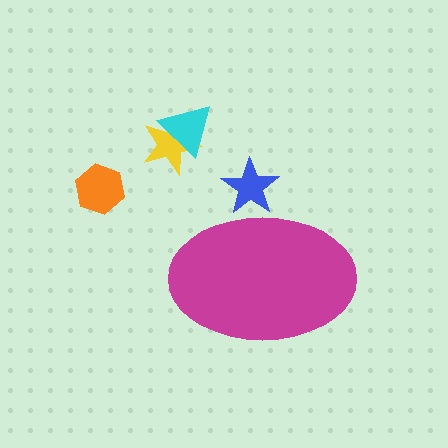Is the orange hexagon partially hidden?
No, the orange hexagon is fully visible.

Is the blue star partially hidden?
Yes, the blue star is partially hidden behind the magenta ellipse.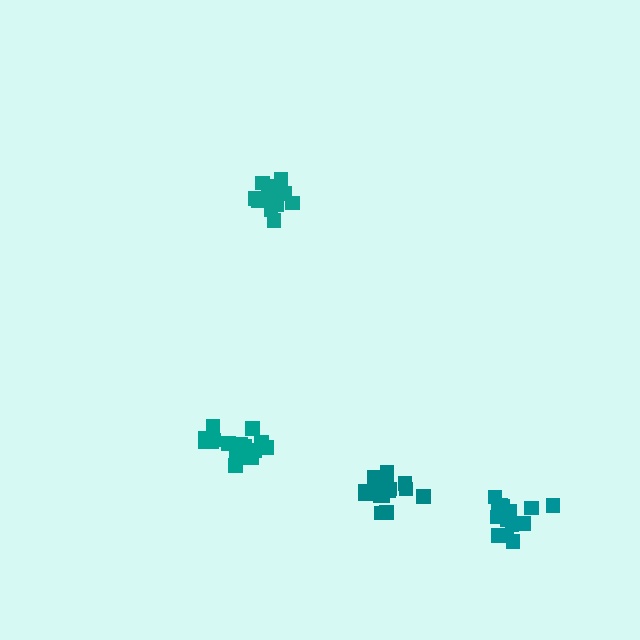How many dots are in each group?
Group 1: 14 dots, Group 2: 14 dots, Group 3: 16 dots, Group 4: 16 dots (60 total).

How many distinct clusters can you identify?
There are 4 distinct clusters.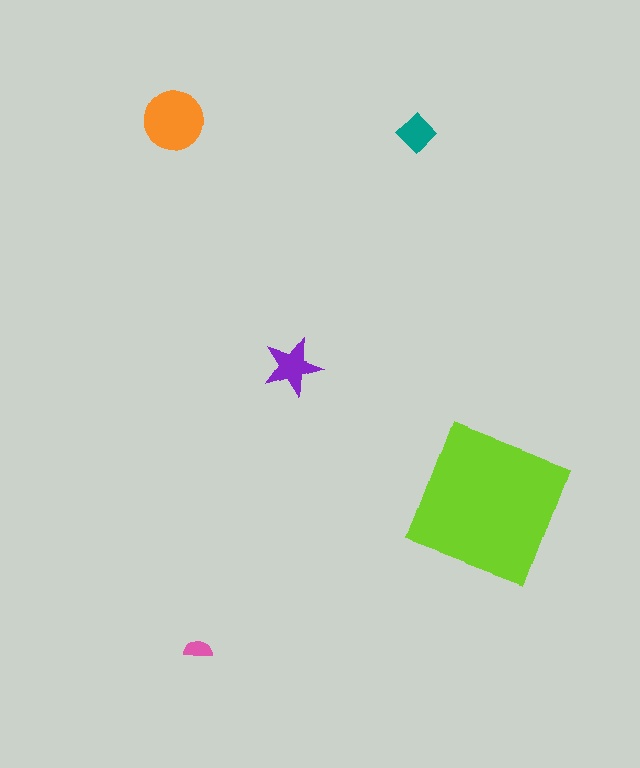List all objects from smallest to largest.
The pink semicircle, the teal diamond, the purple star, the orange circle, the lime square.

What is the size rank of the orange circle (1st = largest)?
2nd.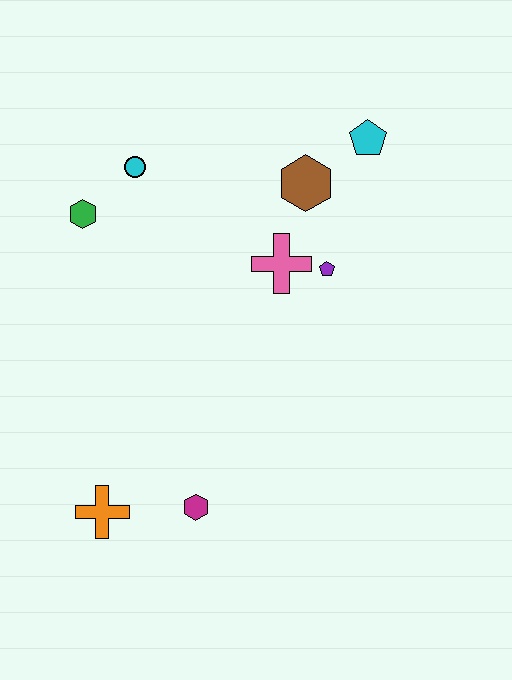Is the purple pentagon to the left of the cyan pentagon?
Yes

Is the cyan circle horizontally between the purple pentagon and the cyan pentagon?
No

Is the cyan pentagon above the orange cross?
Yes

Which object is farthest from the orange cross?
The cyan pentagon is farthest from the orange cross.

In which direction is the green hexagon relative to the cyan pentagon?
The green hexagon is to the left of the cyan pentagon.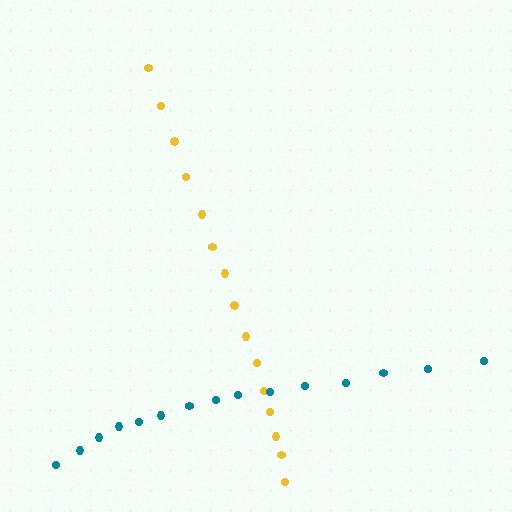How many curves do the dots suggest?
There are 2 distinct paths.